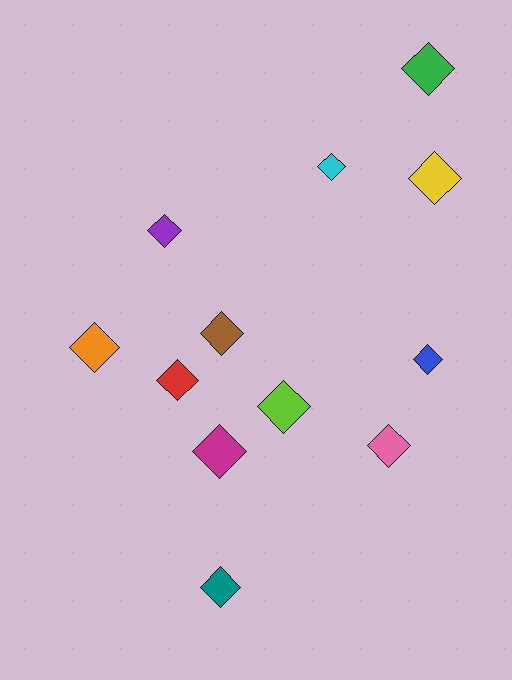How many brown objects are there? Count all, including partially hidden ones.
There is 1 brown object.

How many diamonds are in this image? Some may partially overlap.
There are 12 diamonds.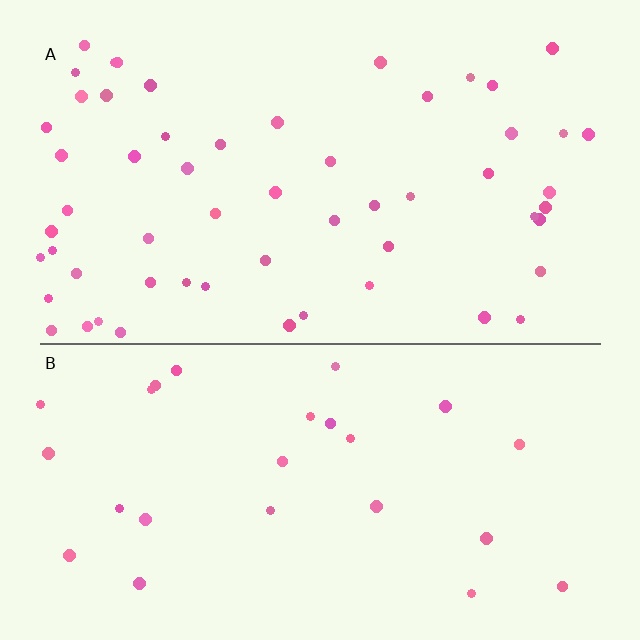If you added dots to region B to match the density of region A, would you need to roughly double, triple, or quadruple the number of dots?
Approximately double.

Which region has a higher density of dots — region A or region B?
A (the top).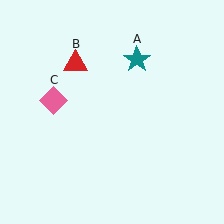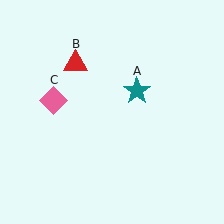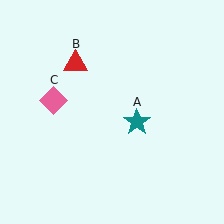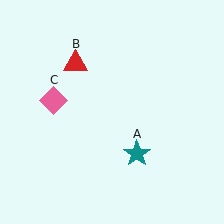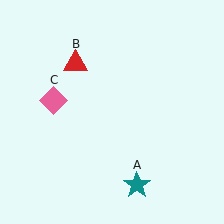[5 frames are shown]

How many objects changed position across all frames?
1 object changed position: teal star (object A).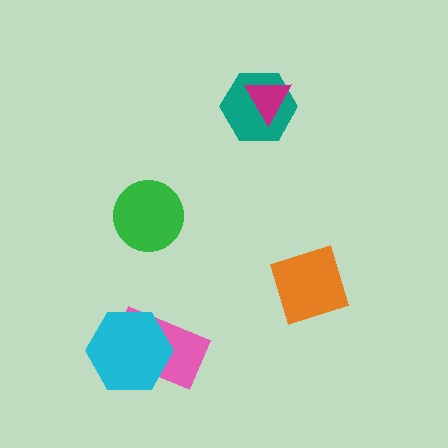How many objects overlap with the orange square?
0 objects overlap with the orange square.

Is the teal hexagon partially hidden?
Yes, it is partially covered by another shape.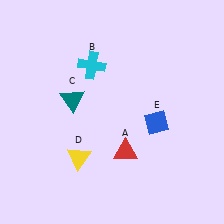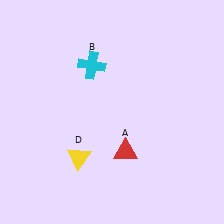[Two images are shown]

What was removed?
The teal triangle (C), the blue diamond (E) were removed in Image 2.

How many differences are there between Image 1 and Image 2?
There are 2 differences between the two images.